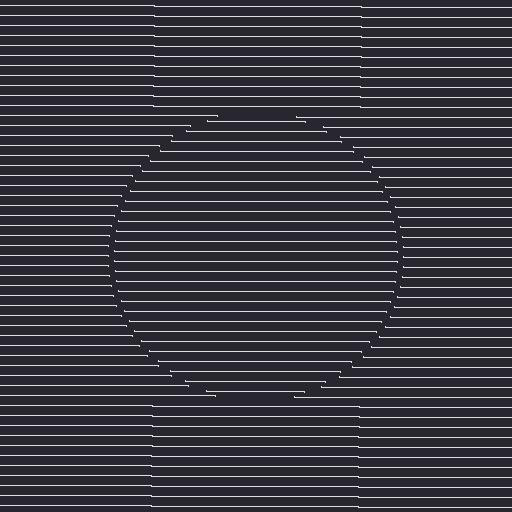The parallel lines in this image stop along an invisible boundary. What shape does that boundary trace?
An illusory circle. The interior of the shape contains the same grating, shifted by half a period — the contour is defined by the phase discontinuity where line-ends from the inner and outer gratings abut.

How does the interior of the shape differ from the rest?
The interior of the shape contains the same grating, shifted by half a period — the contour is defined by the phase discontinuity where line-ends from the inner and outer gratings abut.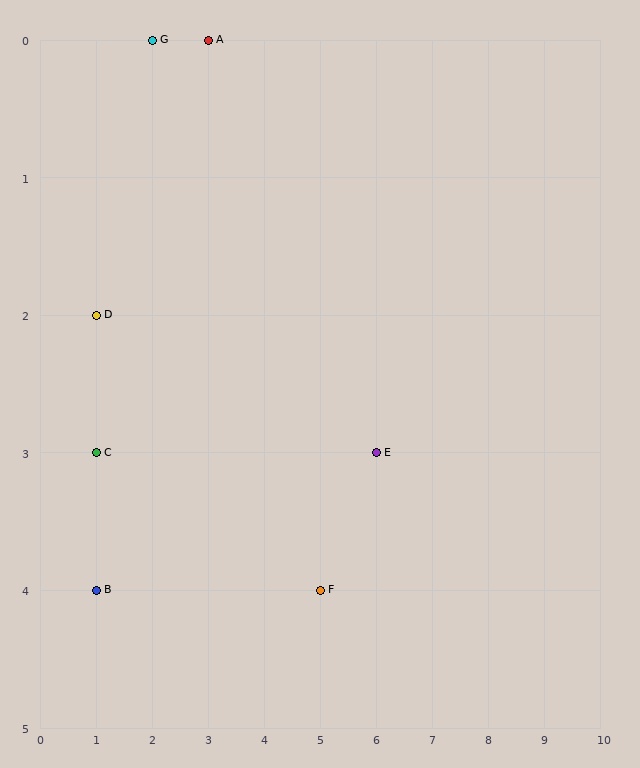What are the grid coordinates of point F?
Point F is at grid coordinates (5, 4).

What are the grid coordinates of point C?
Point C is at grid coordinates (1, 3).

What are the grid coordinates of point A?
Point A is at grid coordinates (3, 0).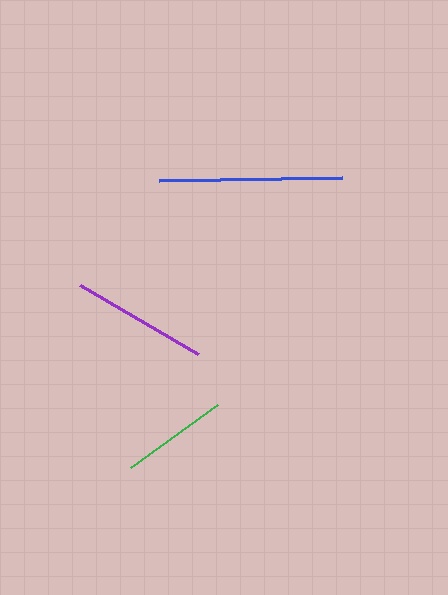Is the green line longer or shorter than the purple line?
The purple line is longer than the green line.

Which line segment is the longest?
The blue line is the longest at approximately 183 pixels.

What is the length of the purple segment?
The purple segment is approximately 137 pixels long.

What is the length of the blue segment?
The blue segment is approximately 183 pixels long.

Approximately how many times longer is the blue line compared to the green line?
The blue line is approximately 1.7 times the length of the green line.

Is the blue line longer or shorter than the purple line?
The blue line is longer than the purple line.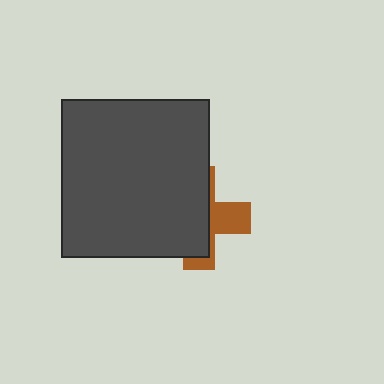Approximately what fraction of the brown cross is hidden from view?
Roughly 63% of the brown cross is hidden behind the dark gray rectangle.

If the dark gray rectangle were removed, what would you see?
You would see the complete brown cross.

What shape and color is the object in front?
The object in front is a dark gray rectangle.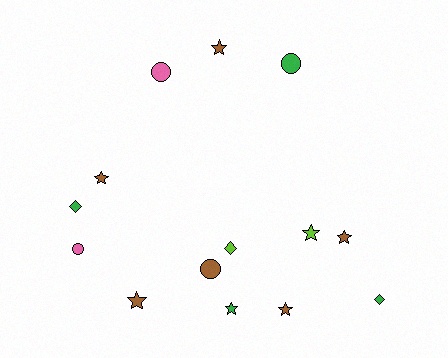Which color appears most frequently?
Brown, with 6 objects.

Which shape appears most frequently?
Star, with 7 objects.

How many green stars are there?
There is 1 green star.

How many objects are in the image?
There are 14 objects.